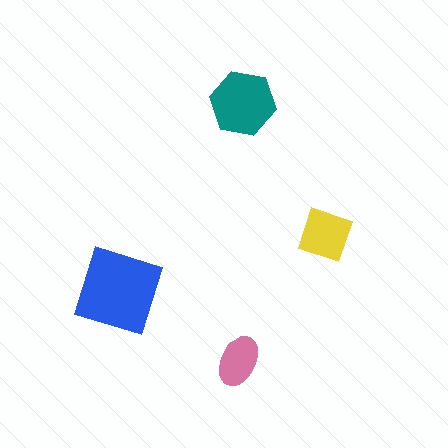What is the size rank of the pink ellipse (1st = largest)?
4th.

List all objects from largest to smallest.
The blue diamond, the teal hexagon, the yellow square, the pink ellipse.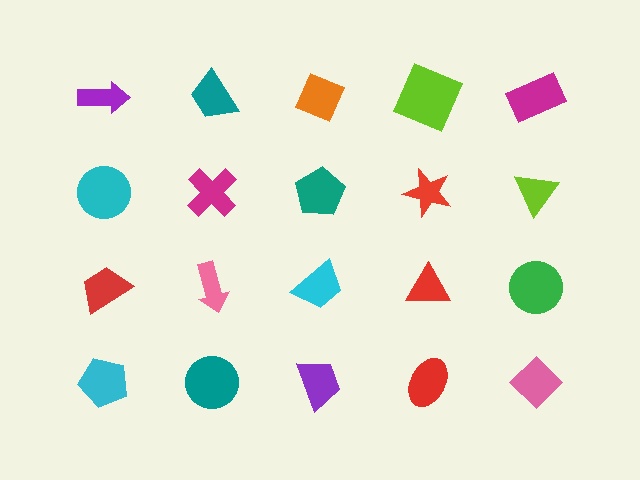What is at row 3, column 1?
A red trapezoid.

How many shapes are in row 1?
5 shapes.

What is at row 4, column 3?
A purple trapezoid.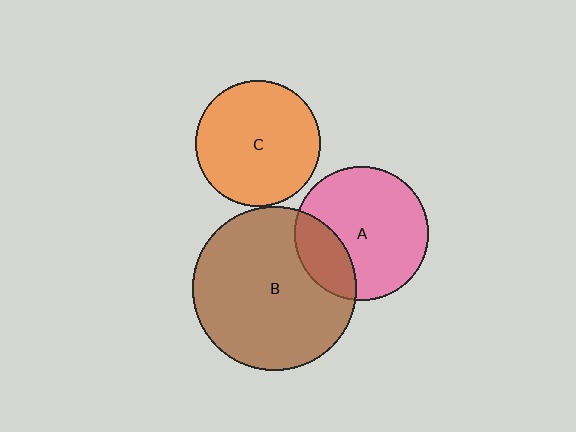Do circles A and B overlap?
Yes.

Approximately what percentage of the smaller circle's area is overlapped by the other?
Approximately 25%.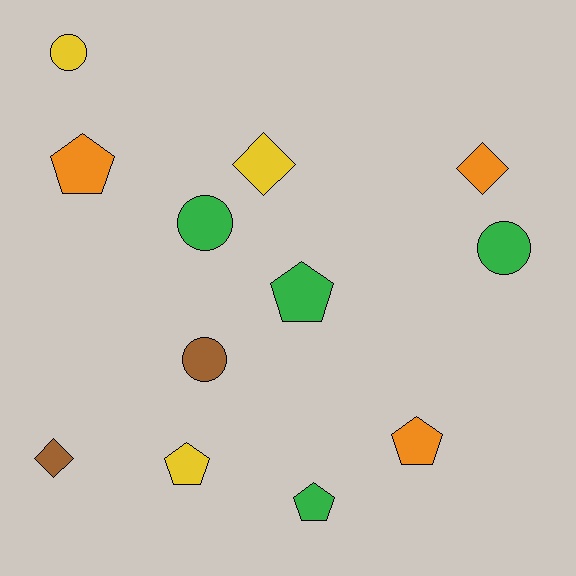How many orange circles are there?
There are no orange circles.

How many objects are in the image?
There are 12 objects.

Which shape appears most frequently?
Pentagon, with 5 objects.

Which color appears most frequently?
Green, with 4 objects.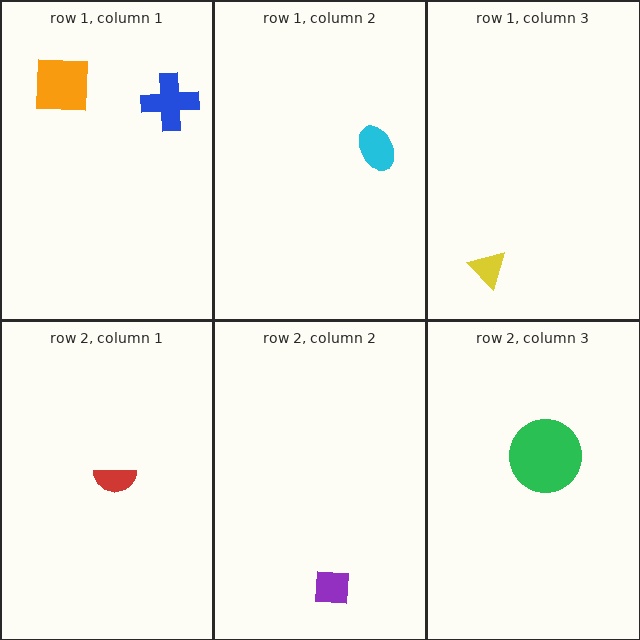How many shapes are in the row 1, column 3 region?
1.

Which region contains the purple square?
The row 2, column 2 region.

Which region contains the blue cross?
The row 1, column 1 region.